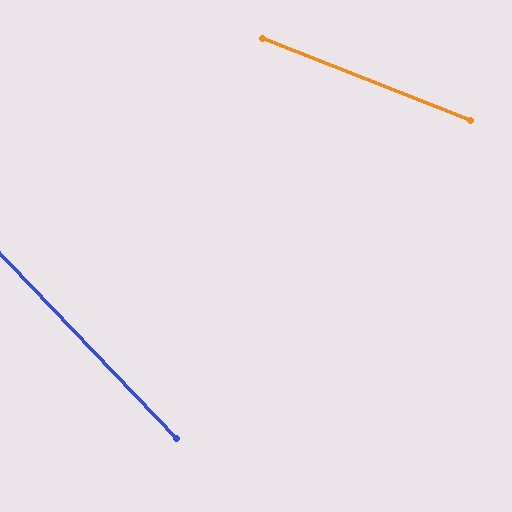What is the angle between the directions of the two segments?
Approximately 25 degrees.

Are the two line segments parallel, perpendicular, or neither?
Neither parallel nor perpendicular — they differ by about 25°.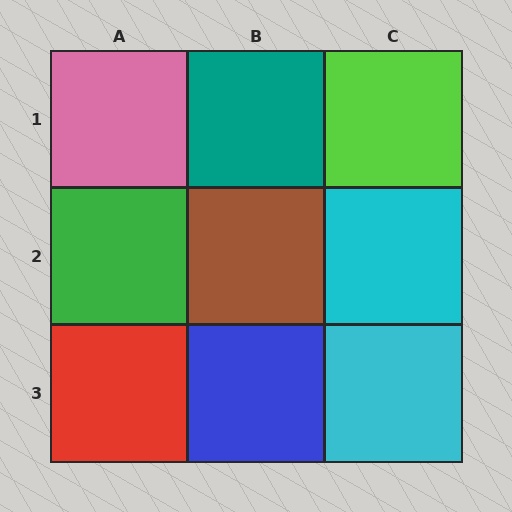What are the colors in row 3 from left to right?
Red, blue, cyan.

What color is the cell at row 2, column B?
Brown.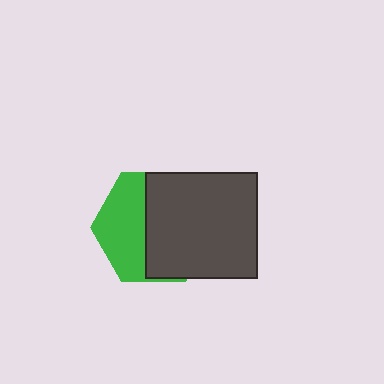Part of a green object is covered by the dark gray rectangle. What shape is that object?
It is a hexagon.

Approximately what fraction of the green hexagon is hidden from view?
Roughly 58% of the green hexagon is hidden behind the dark gray rectangle.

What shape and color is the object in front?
The object in front is a dark gray rectangle.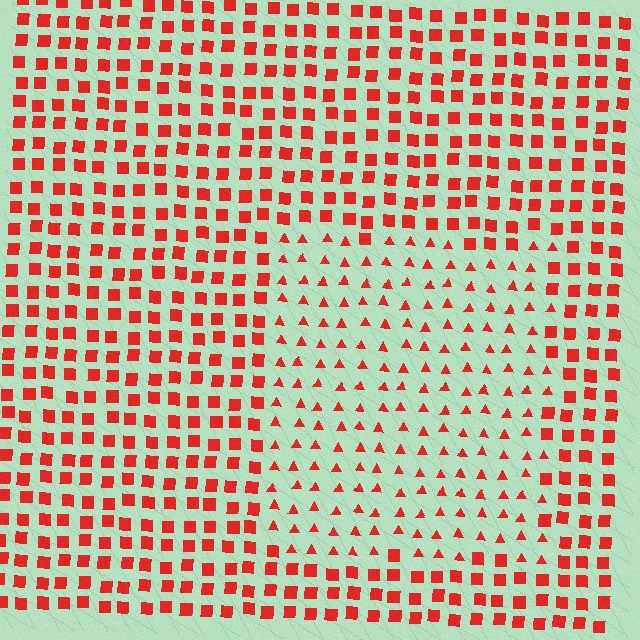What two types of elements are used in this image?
The image uses triangles inside the rectangle region and squares outside it.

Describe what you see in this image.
The image is filled with small red elements arranged in a uniform grid. A rectangle-shaped region contains triangles, while the surrounding area contains squares. The boundary is defined purely by the change in element shape.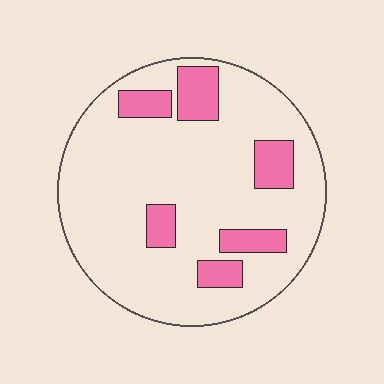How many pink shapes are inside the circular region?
6.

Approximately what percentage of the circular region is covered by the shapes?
Approximately 20%.